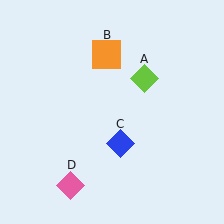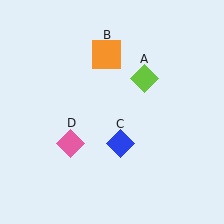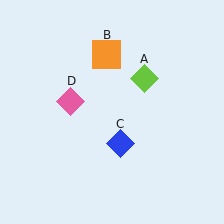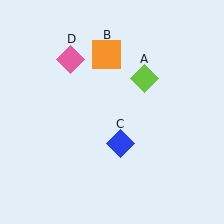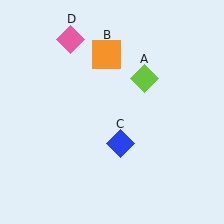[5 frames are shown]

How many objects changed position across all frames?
1 object changed position: pink diamond (object D).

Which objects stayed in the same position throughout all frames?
Lime diamond (object A) and orange square (object B) and blue diamond (object C) remained stationary.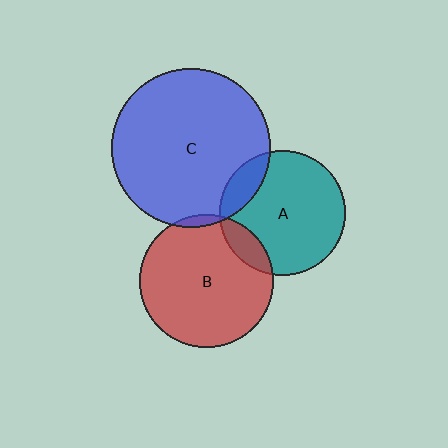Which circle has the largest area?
Circle C (blue).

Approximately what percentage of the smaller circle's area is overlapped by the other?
Approximately 15%.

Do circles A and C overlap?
Yes.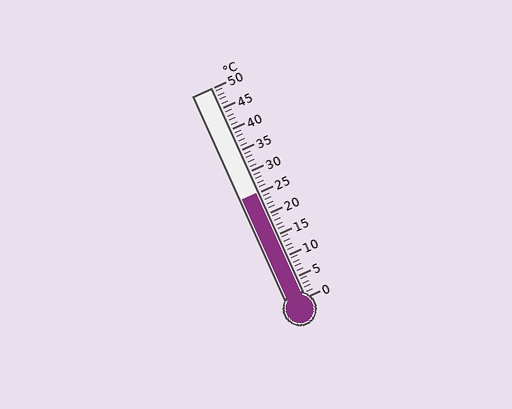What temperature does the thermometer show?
The thermometer shows approximately 25°C.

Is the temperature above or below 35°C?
The temperature is below 35°C.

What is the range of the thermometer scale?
The thermometer scale ranges from 0°C to 50°C.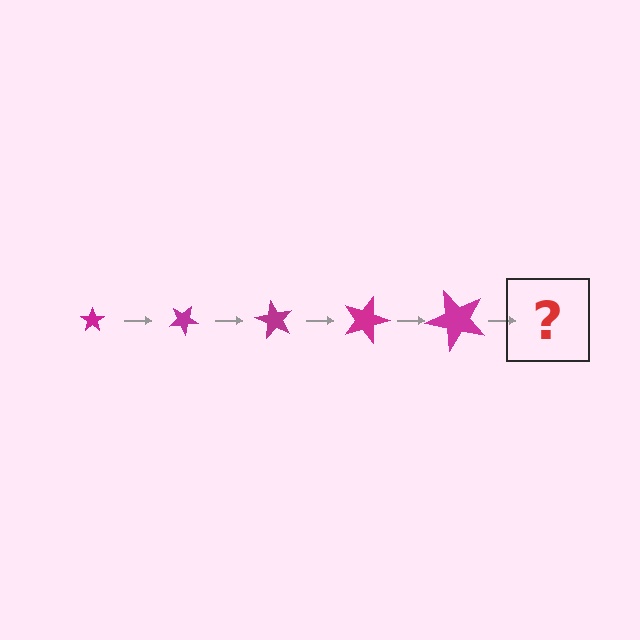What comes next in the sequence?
The next element should be a star, larger than the previous one and rotated 150 degrees from the start.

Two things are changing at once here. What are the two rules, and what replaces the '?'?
The two rules are that the star grows larger each step and it rotates 30 degrees each step. The '?' should be a star, larger than the previous one and rotated 150 degrees from the start.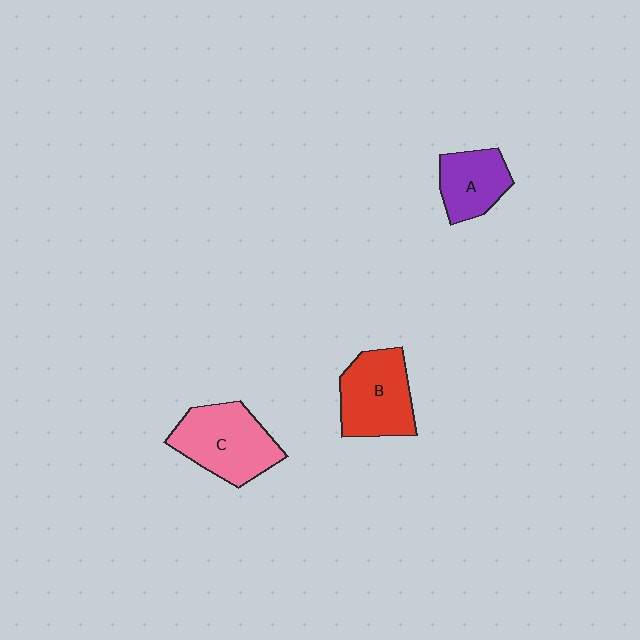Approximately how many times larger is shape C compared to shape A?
Approximately 1.5 times.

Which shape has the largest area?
Shape C (pink).